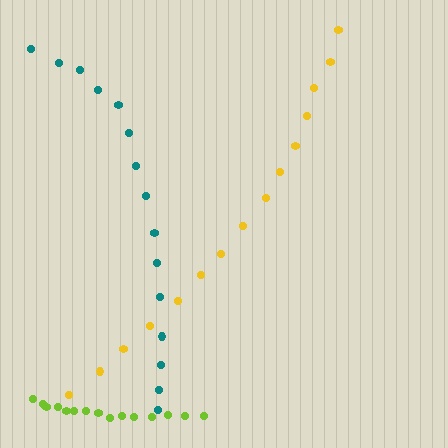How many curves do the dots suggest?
There are 3 distinct paths.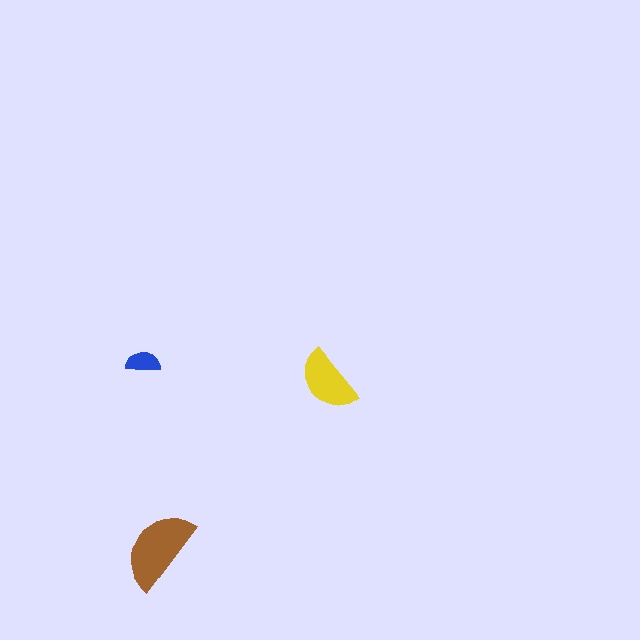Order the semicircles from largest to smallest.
the brown one, the yellow one, the blue one.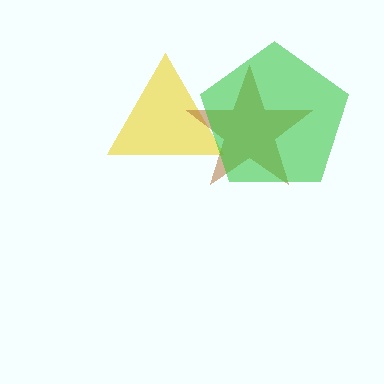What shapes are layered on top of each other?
The layered shapes are: a yellow triangle, a brown star, a green pentagon.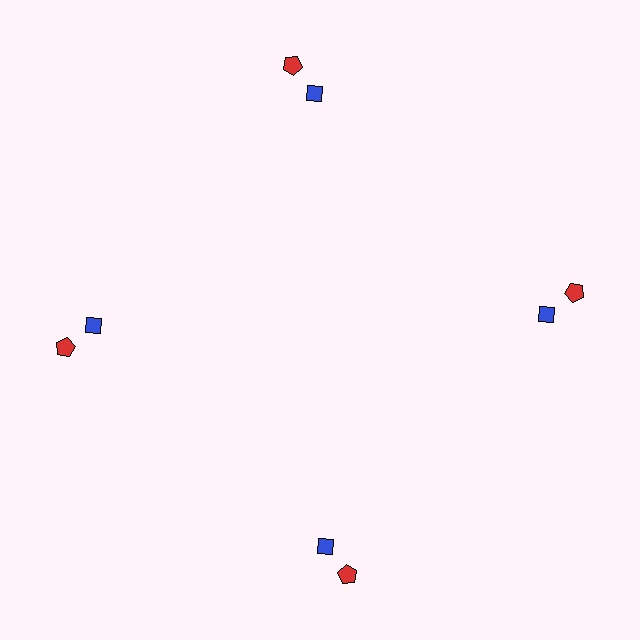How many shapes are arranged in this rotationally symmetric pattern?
There are 8 shapes, arranged in 4 groups of 2.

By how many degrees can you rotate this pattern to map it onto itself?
The pattern maps onto itself every 90 degrees of rotation.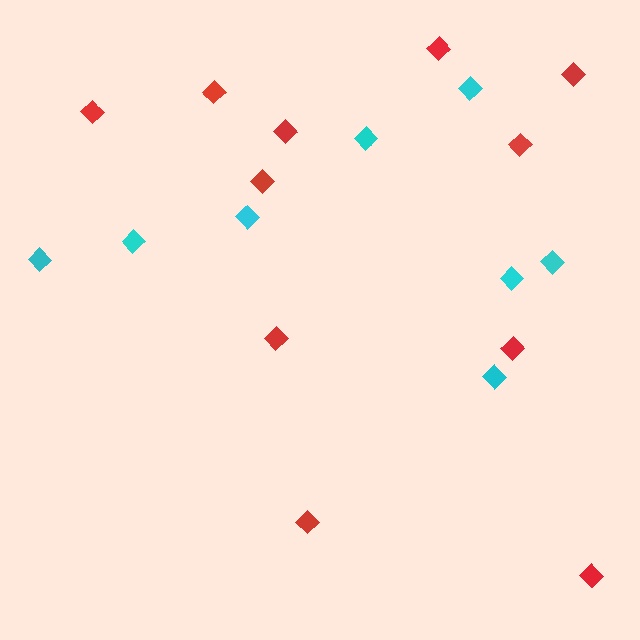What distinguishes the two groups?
There are 2 groups: one group of red diamonds (11) and one group of cyan diamonds (8).